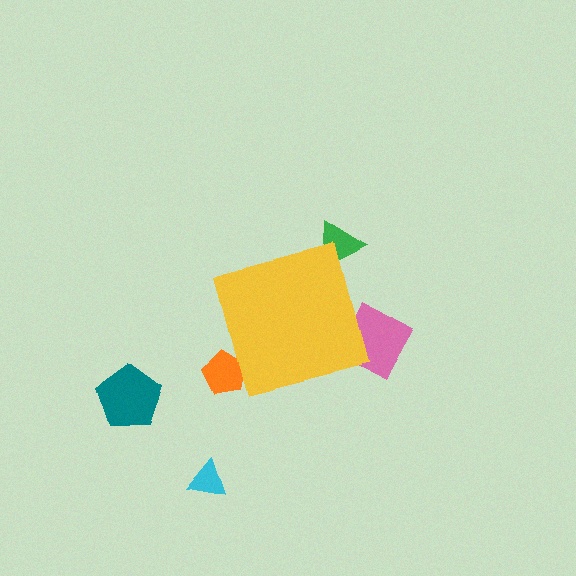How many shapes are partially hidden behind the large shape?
3 shapes are partially hidden.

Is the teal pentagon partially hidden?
No, the teal pentagon is fully visible.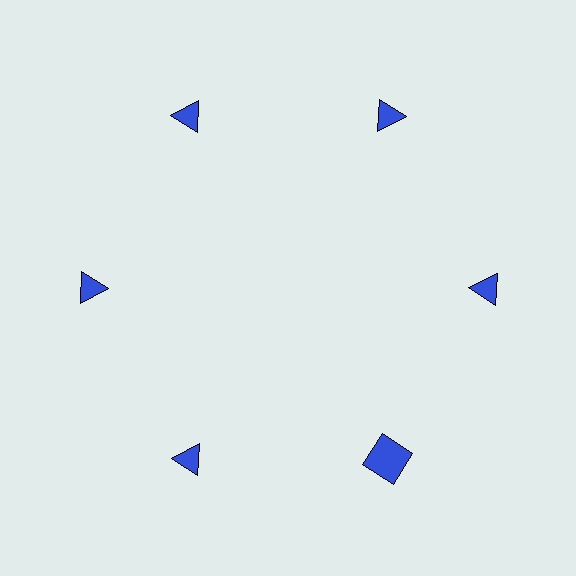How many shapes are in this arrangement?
There are 6 shapes arranged in a ring pattern.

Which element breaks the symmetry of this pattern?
The blue square at roughly the 5 o'clock position breaks the symmetry. All other shapes are blue triangles.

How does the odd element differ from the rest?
It has a different shape: square instead of triangle.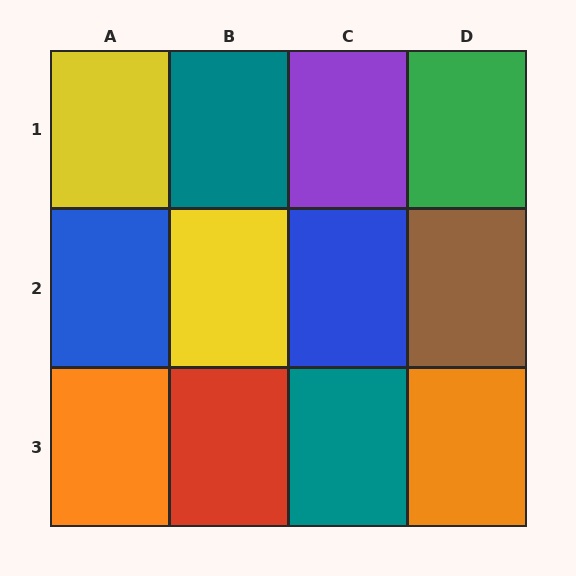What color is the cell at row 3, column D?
Orange.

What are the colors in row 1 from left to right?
Yellow, teal, purple, green.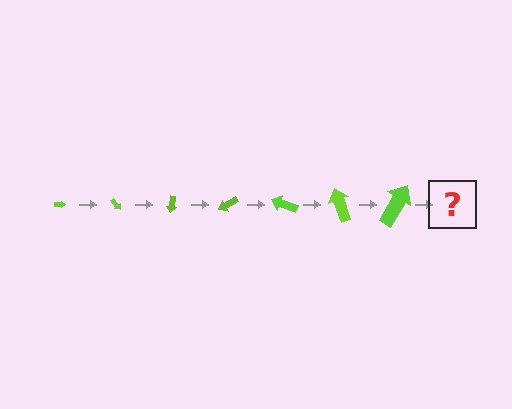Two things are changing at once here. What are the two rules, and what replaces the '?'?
The two rules are that the arrow grows larger each step and it rotates 50 degrees each step. The '?' should be an arrow, larger than the previous one and rotated 350 degrees from the start.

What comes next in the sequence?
The next element should be an arrow, larger than the previous one and rotated 350 degrees from the start.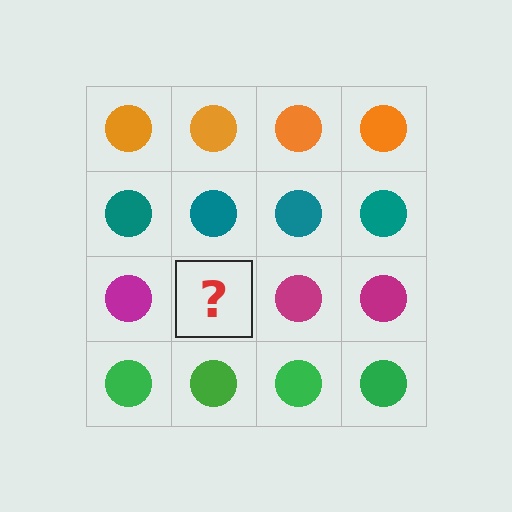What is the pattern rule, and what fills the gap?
The rule is that each row has a consistent color. The gap should be filled with a magenta circle.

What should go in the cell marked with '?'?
The missing cell should contain a magenta circle.